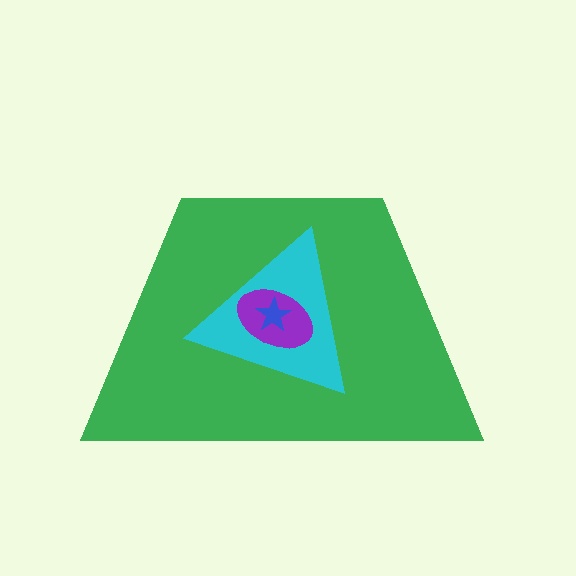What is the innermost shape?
The blue star.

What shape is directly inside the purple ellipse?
The blue star.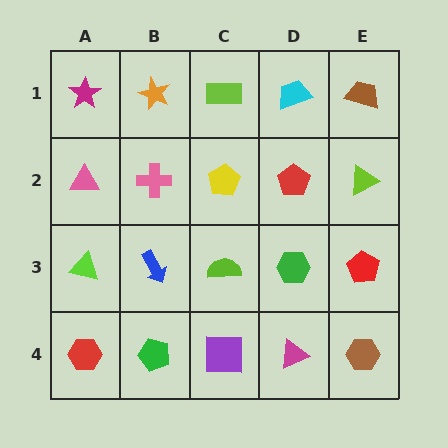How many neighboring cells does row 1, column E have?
2.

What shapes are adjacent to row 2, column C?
A lime rectangle (row 1, column C), a lime semicircle (row 3, column C), a pink cross (row 2, column B), a red pentagon (row 2, column D).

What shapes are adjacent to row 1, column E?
A lime triangle (row 2, column E), a cyan trapezoid (row 1, column D).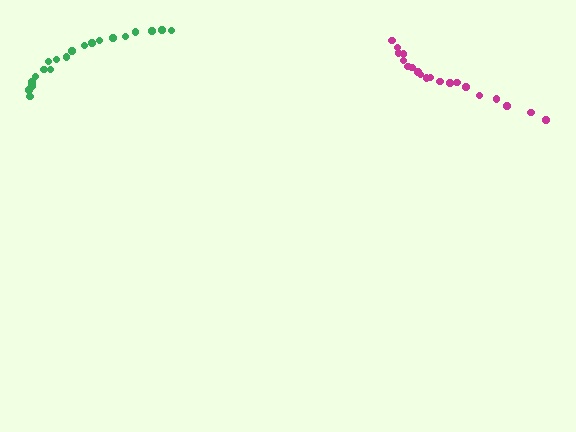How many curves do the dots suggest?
There are 2 distinct paths.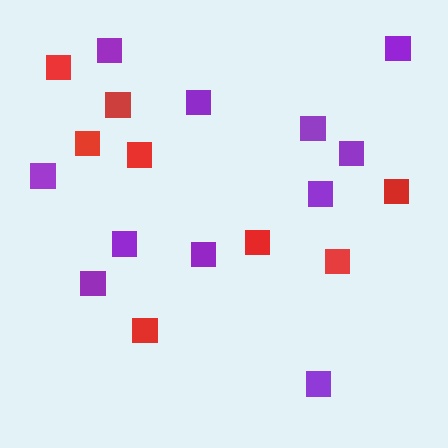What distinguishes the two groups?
There are 2 groups: one group of purple squares (11) and one group of red squares (8).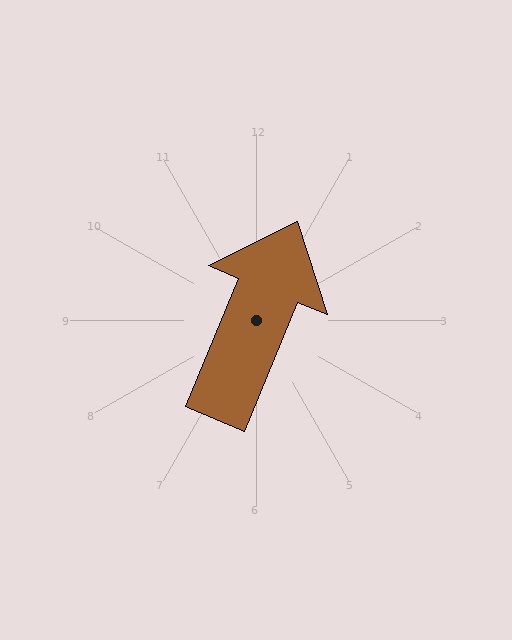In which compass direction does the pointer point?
Northeast.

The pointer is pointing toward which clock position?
Roughly 1 o'clock.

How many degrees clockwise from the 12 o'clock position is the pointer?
Approximately 23 degrees.